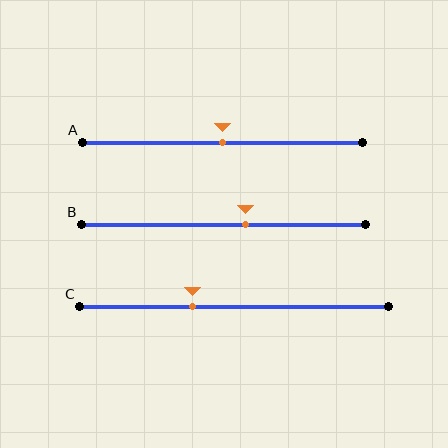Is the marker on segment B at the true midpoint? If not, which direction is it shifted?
No, the marker on segment B is shifted to the right by about 8% of the segment length.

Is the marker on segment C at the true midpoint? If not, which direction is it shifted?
No, the marker on segment C is shifted to the left by about 13% of the segment length.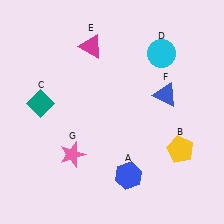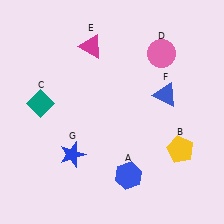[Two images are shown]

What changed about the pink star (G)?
In Image 1, G is pink. In Image 2, it changed to blue.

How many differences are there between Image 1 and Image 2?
There are 2 differences between the two images.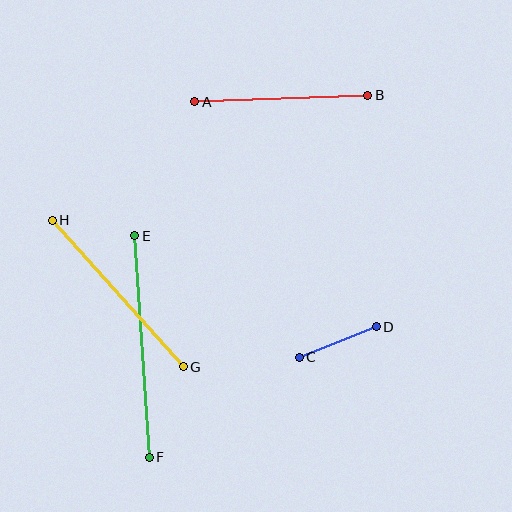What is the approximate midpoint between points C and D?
The midpoint is at approximately (338, 342) pixels.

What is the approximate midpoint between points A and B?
The midpoint is at approximately (281, 98) pixels.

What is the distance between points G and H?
The distance is approximately 196 pixels.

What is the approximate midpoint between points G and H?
The midpoint is at approximately (118, 293) pixels.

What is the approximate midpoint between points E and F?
The midpoint is at approximately (142, 346) pixels.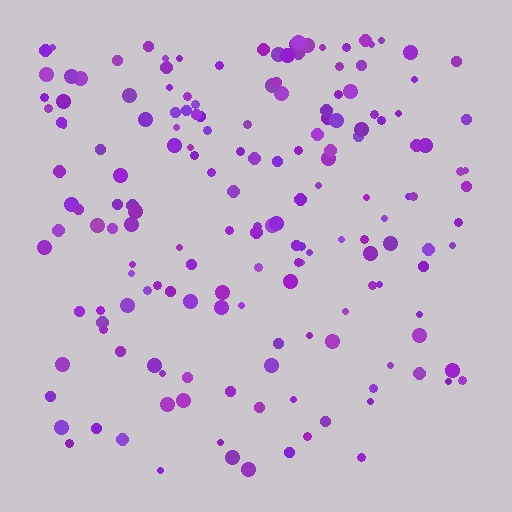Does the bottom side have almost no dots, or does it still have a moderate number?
Still a moderate number, just noticeably fewer than the top.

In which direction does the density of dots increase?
From bottom to top, with the top side densest.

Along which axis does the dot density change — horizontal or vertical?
Vertical.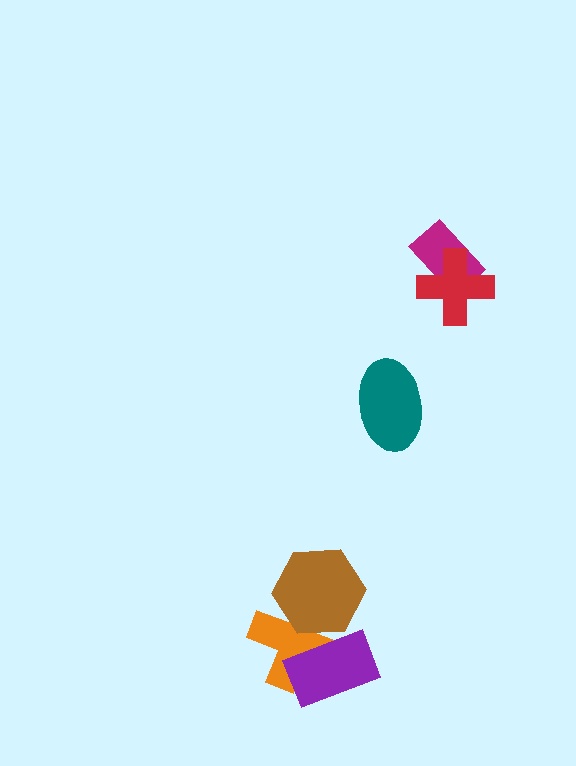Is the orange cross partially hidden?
Yes, it is partially covered by another shape.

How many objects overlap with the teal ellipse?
0 objects overlap with the teal ellipse.